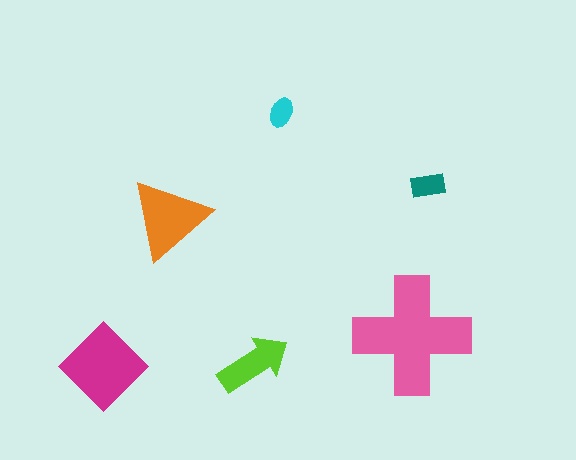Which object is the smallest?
The cyan ellipse.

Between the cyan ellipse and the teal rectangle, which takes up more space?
The teal rectangle.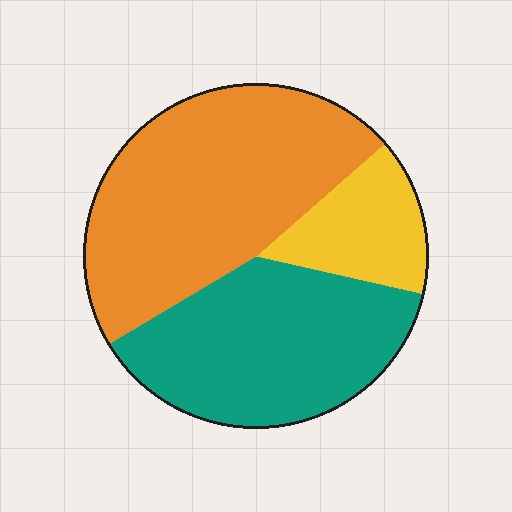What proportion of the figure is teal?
Teal takes up about three eighths (3/8) of the figure.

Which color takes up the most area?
Orange, at roughly 45%.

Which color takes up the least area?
Yellow, at roughly 15%.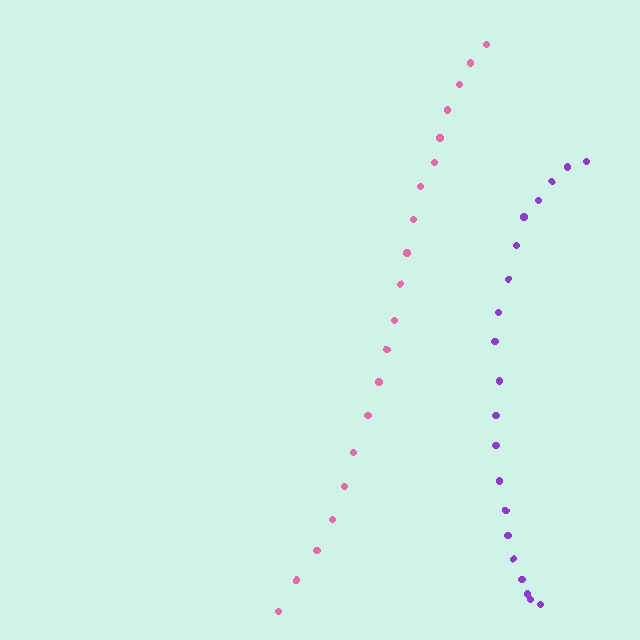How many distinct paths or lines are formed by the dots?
There are 2 distinct paths.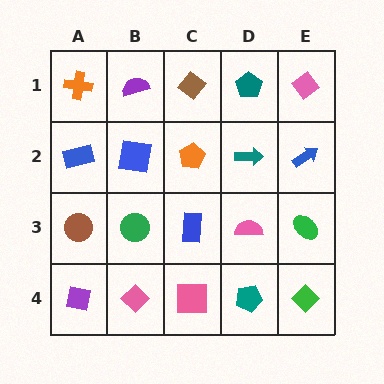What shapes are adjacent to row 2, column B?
A purple semicircle (row 1, column B), a green circle (row 3, column B), a blue rectangle (row 2, column A), an orange pentagon (row 2, column C).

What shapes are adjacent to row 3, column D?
A teal arrow (row 2, column D), a teal pentagon (row 4, column D), a blue rectangle (row 3, column C), a green ellipse (row 3, column E).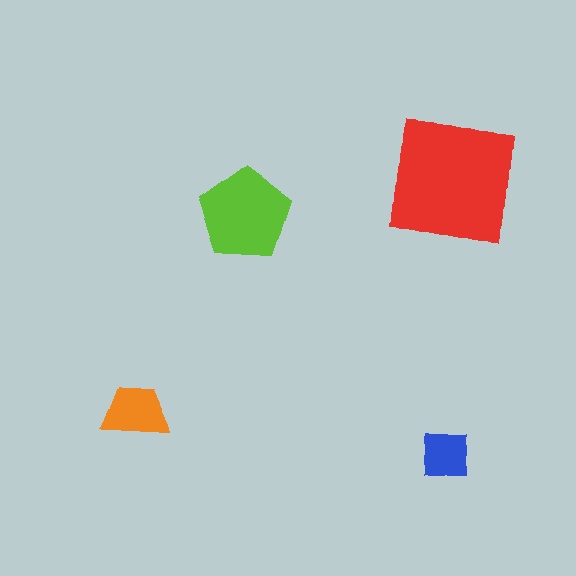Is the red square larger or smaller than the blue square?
Larger.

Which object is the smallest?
The blue square.